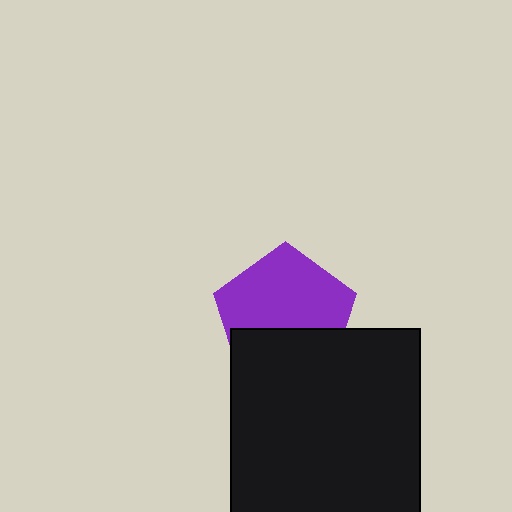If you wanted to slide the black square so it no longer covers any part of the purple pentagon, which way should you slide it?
Slide it down — that is the most direct way to separate the two shapes.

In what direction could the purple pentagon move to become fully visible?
The purple pentagon could move up. That would shift it out from behind the black square entirely.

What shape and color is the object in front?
The object in front is a black square.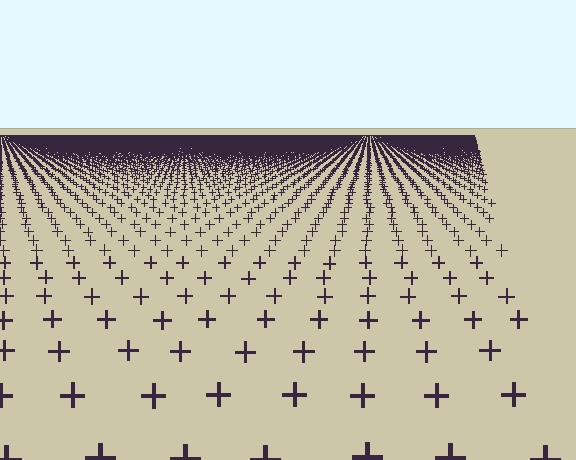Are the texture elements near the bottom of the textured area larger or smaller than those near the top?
Larger. Near the bottom, elements are closer to the viewer and appear at a bigger on-screen size.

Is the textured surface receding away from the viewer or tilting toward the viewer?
The surface is receding away from the viewer. Texture elements get smaller and denser toward the top.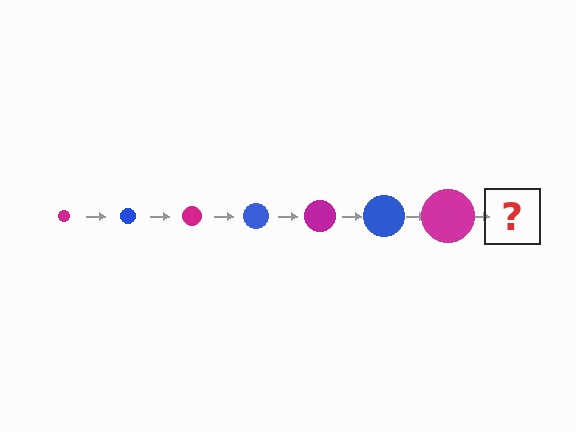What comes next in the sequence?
The next element should be a blue circle, larger than the previous one.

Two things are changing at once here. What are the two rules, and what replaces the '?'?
The two rules are that the circle grows larger each step and the color cycles through magenta and blue. The '?' should be a blue circle, larger than the previous one.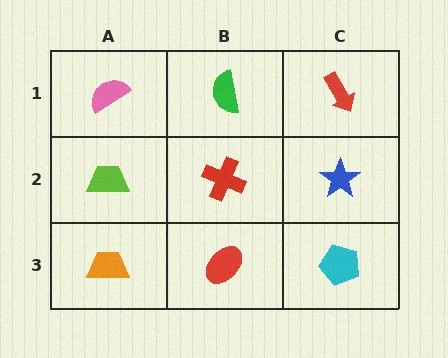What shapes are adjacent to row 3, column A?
A lime trapezoid (row 2, column A), a red ellipse (row 3, column B).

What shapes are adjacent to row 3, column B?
A red cross (row 2, column B), an orange trapezoid (row 3, column A), a cyan pentagon (row 3, column C).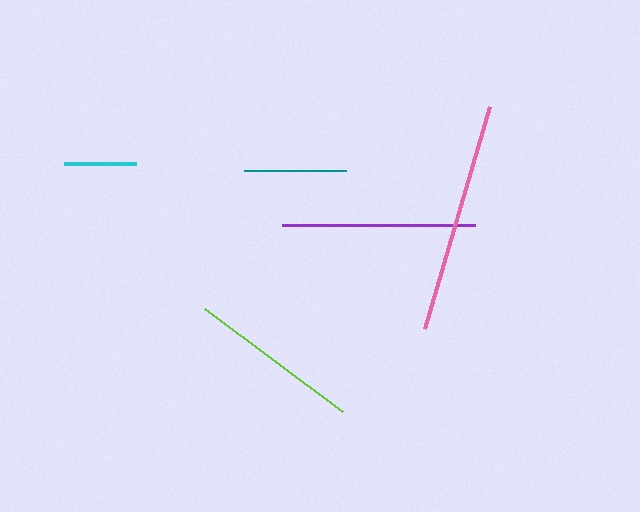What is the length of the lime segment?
The lime segment is approximately 172 pixels long.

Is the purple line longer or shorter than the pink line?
The pink line is longer than the purple line.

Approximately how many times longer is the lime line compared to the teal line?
The lime line is approximately 1.7 times the length of the teal line.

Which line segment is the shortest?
The cyan line is the shortest at approximately 72 pixels.